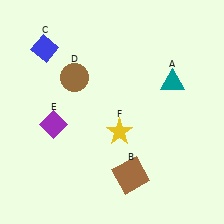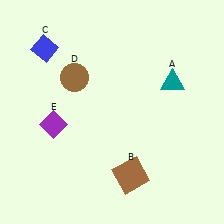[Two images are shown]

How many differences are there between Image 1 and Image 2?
There is 1 difference between the two images.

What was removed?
The yellow star (F) was removed in Image 2.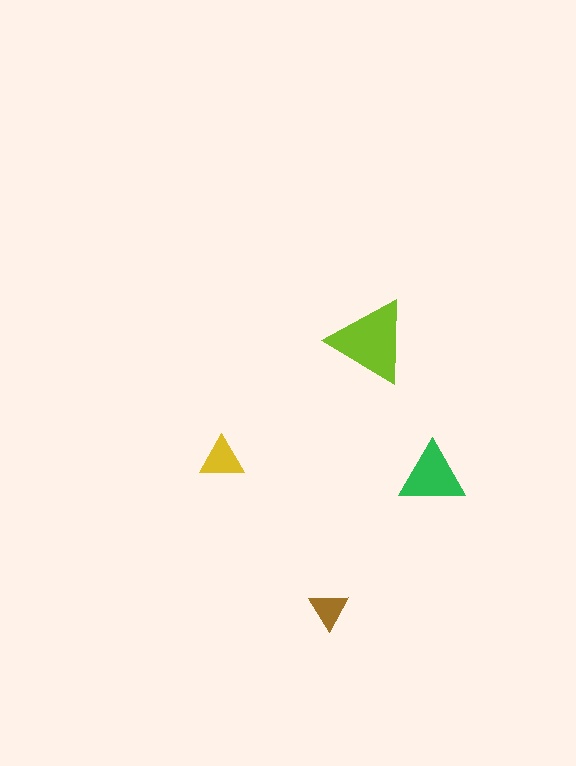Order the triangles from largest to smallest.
the lime one, the green one, the yellow one, the brown one.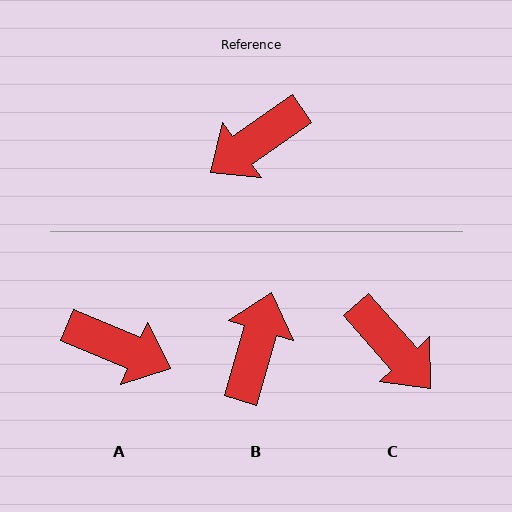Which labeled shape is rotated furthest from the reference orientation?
B, about 142 degrees away.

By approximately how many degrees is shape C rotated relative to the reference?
Approximately 96 degrees counter-clockwise.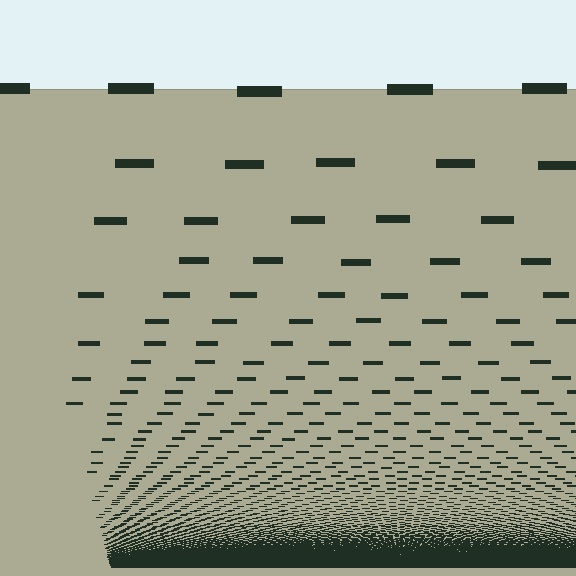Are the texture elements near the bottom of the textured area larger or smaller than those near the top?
Smaller. The gradient is inverted — elements near the bottom are smaller and denser.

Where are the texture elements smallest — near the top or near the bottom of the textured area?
Near the bottom.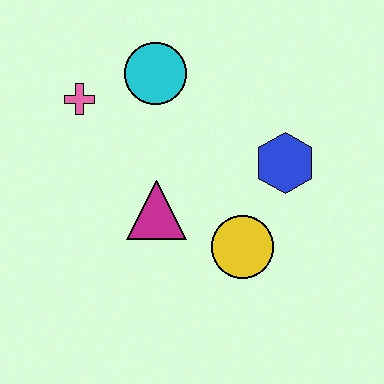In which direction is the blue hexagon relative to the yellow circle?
The blue hexagon is above the yellow circle.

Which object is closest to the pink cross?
The cyan circle is closest to the pink cross.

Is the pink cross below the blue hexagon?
No